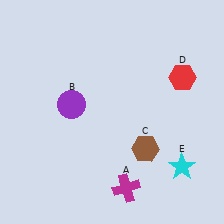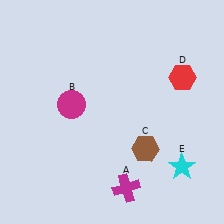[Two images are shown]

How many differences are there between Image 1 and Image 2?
There is 1 difference between the two images.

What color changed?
The circle (B) changed from purple in Image 1 to magenta in Image 2.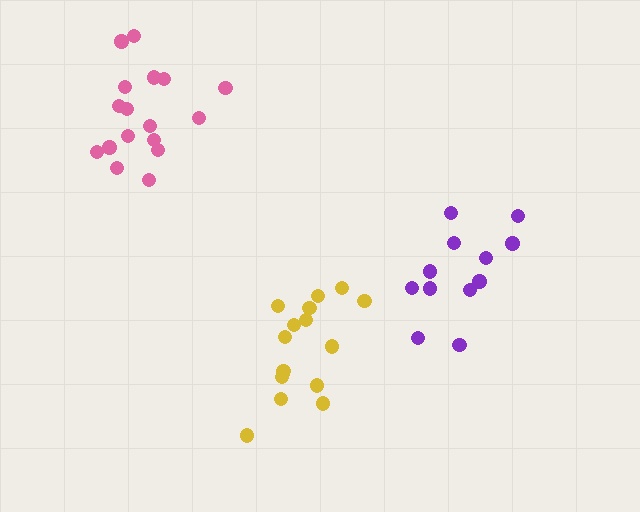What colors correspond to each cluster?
The clusters are colored: yellow, purple, pink.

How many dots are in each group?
Group 1: 16 dots, Group 2: 12 dots, Group 3: 17 dots (45 total).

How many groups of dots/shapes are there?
There are 3 groups.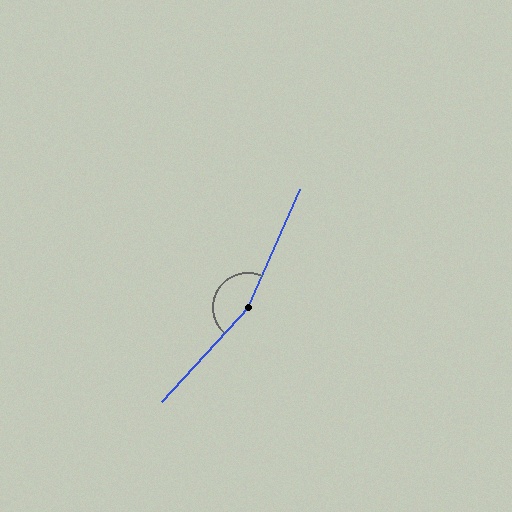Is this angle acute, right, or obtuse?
It is obtuse.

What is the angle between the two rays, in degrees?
Approximately 162 degrees.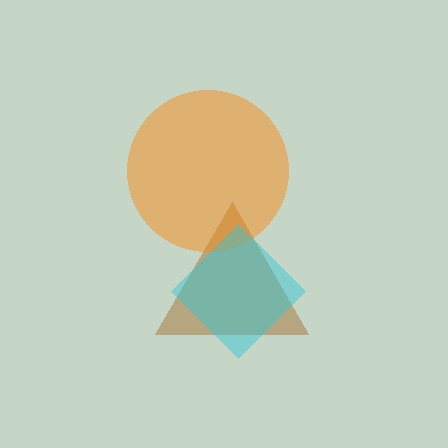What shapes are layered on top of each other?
The layered shapes are: a brown triangle, an orange circle, a cyan diamond.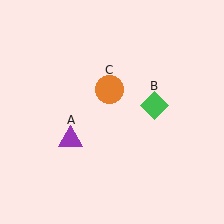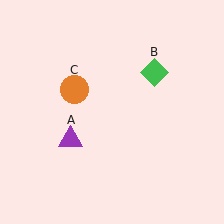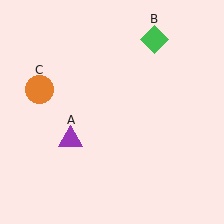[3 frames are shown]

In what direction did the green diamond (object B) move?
The green diamond (object B) moved up.